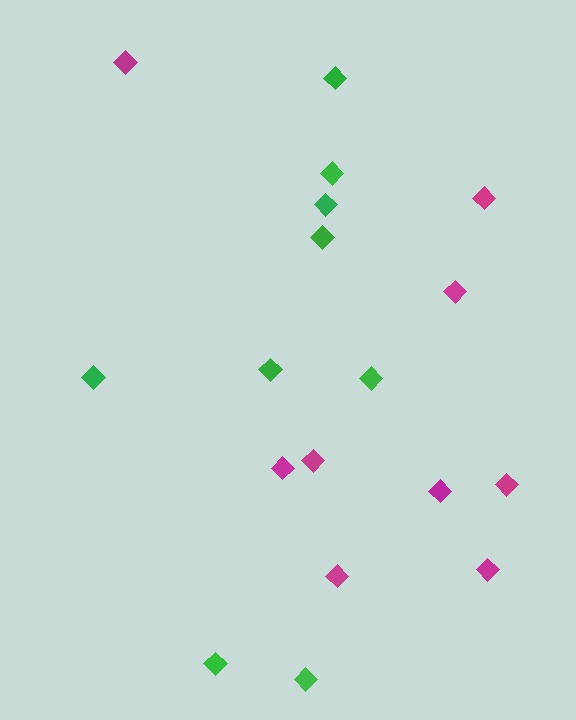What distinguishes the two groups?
There are 2 groups: one group of magenta diamonds (9) and one group of green diamonds (9).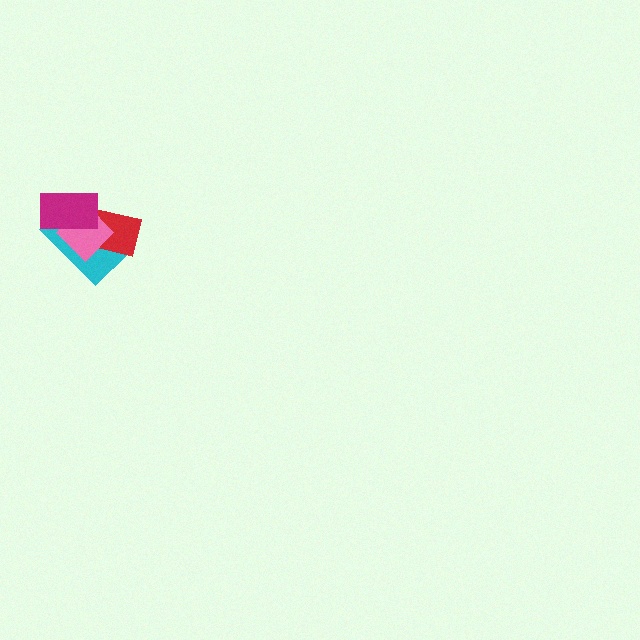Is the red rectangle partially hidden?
Yes, it is partially covered by another shape.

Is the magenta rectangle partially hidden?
No, no other shape covers it.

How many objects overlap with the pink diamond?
3 objects overlap with the pink diamond.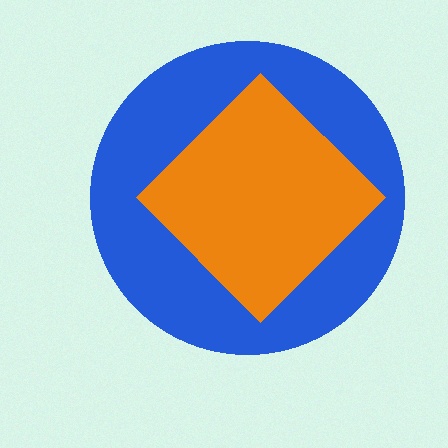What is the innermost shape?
The orange diamond.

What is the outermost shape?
The blue circle.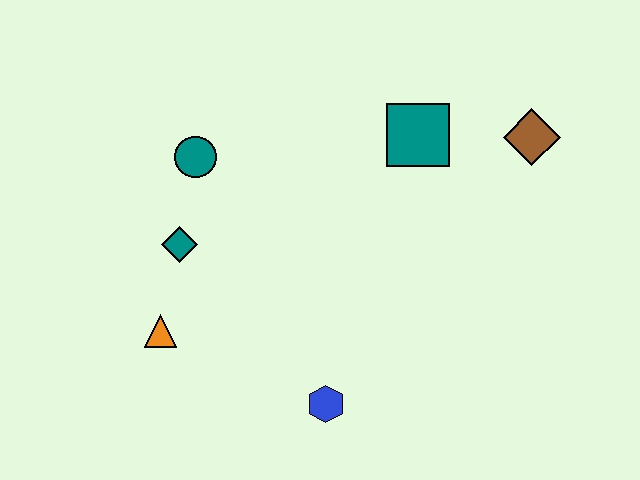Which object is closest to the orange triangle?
The teal diamond is closest to the orange triangle.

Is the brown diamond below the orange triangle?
No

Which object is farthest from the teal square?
The orange triangle is farthest from the teal square.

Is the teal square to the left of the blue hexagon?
No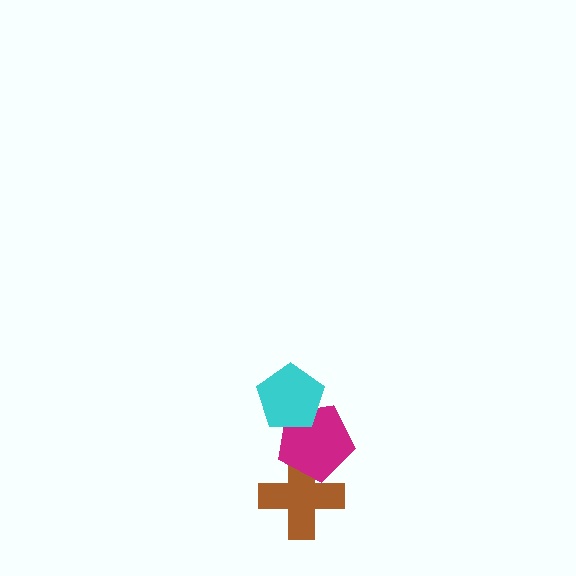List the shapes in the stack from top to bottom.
From top to bottom: the cyan pentagon, the magenta pentagon, the brown cross.